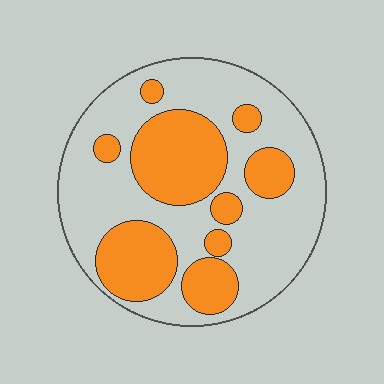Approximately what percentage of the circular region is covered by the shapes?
Approximately 35%.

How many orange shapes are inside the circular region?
9.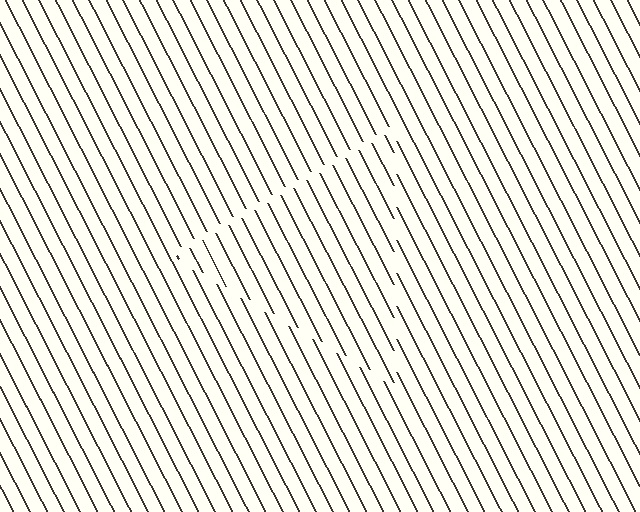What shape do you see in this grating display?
An illusory triangle. The interior of the shape contains the same grating, shifted by half a period — the contour is defined by the phase discontinuity where line-ends from the inner and outer gratings abut.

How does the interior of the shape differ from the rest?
The interior of the shape contains the same grating, shifted by half a period — the contour is defined by the phase discontinuity where line-ends from the inner and outer gratings abut.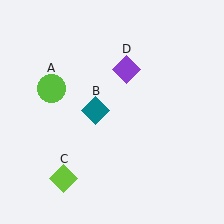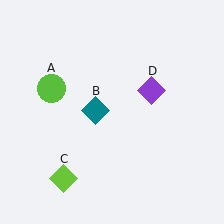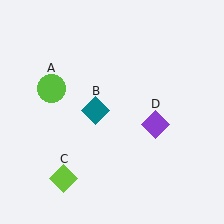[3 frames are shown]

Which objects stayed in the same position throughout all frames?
Lime circle (object A) and teal diamond (object B) and lime diamond (object C) remained stationary.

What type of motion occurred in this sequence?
The purple diamond (object D) rotated clockwise around the center of the scene.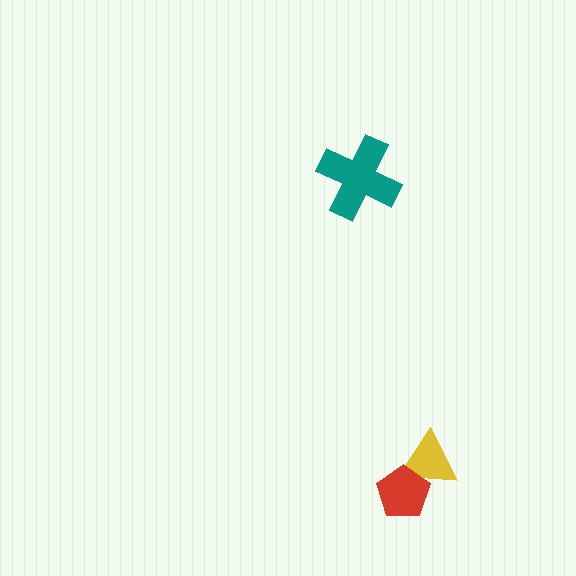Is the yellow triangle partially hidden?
Yes, it is partially covered by another shape.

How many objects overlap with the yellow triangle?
1 object overlaps with the yellow triangle.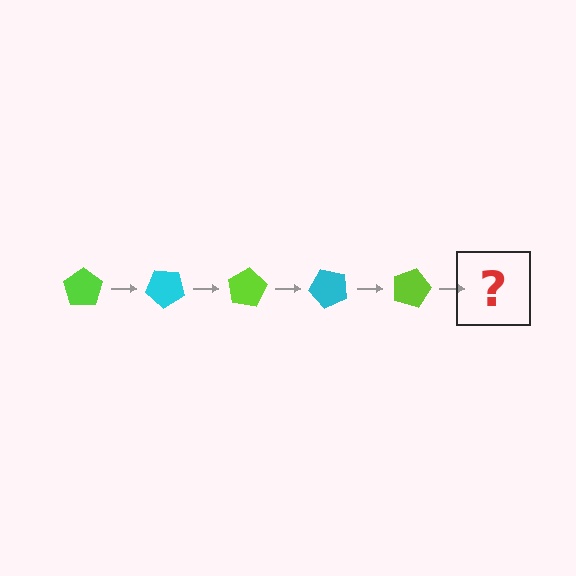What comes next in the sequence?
The next element should be a cyan pentagon, rotated 200 degrees from the start.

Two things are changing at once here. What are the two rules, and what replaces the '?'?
The two rules are that it rotates 40 degrees each step and the color cycles through lime and cyan. The '?' should be a cyan pentagon, rotated 200 degrees from the start.